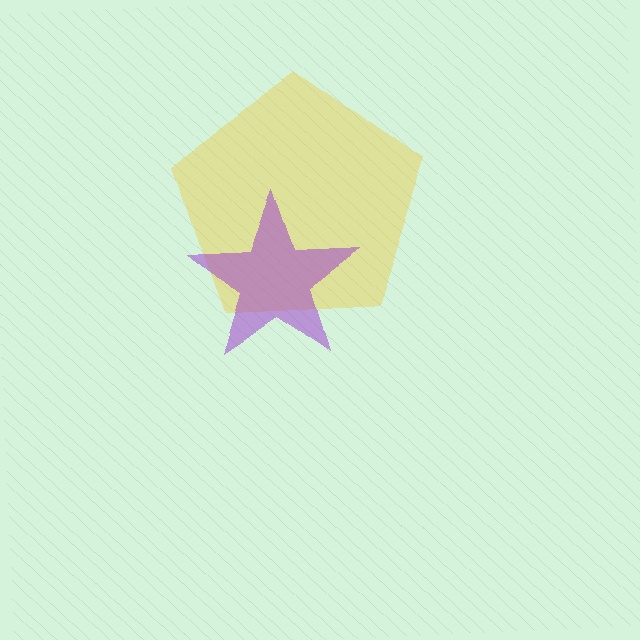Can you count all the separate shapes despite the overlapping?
Yes, there are 2 separate shapes.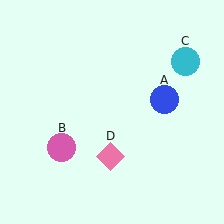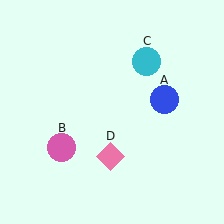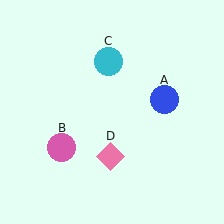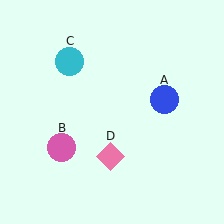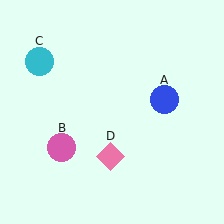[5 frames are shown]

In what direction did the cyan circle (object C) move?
The cyan circle (object C) moved left.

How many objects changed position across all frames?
1 object changed position: cyan circle (object C).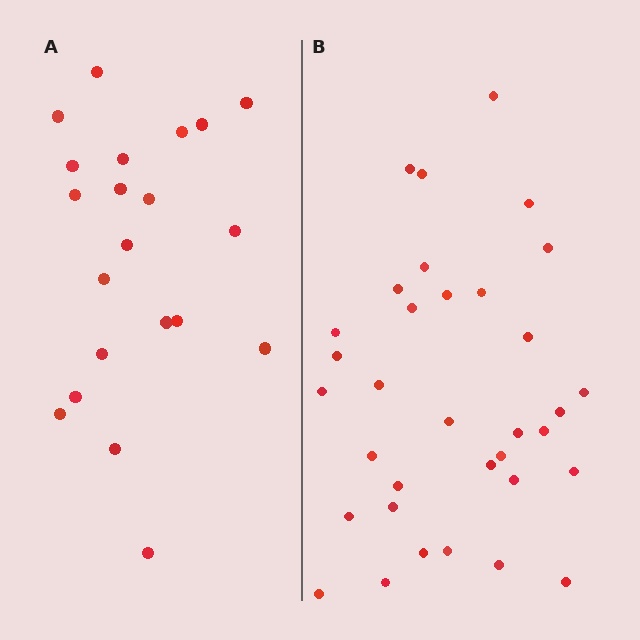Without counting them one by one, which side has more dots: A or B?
Region B (the right region) has more dots.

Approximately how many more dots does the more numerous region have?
Region B has approximately 15 more dots than region A.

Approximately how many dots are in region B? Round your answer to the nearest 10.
About 30 dots. (The exact count is 34, which rounds to 30.)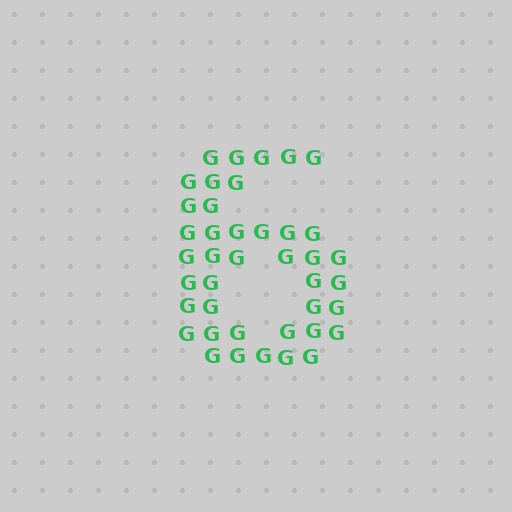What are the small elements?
The small elements are letter G's.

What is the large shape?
The large shape is the digit 6.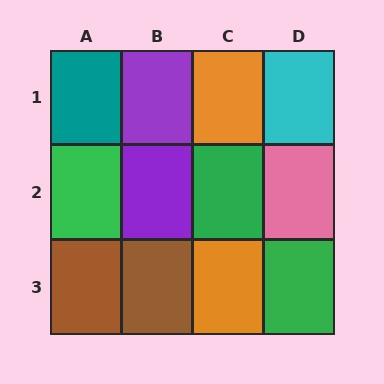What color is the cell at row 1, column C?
Orange.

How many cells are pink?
1 cell is pink.